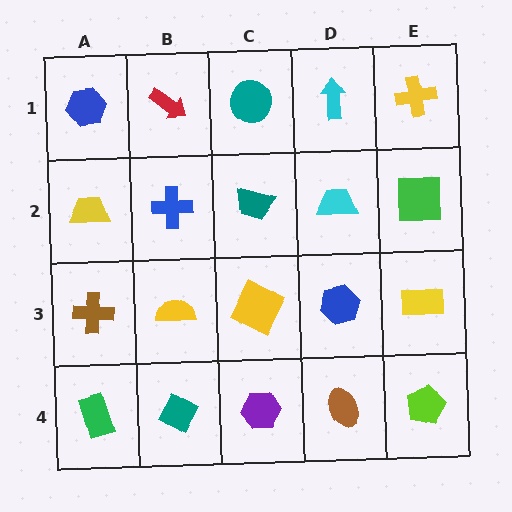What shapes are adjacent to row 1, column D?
A cyan trapezoid (row 2, column D), a teal circle (row 1, column C), a yellow cross (row 1, column E).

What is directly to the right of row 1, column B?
A teal circle.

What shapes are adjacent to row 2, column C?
A teal circle (row 1, column C), a yellow square (row 3, column C), a blue cross (row 2, column B), a cyan trapezoid (row 2, column D).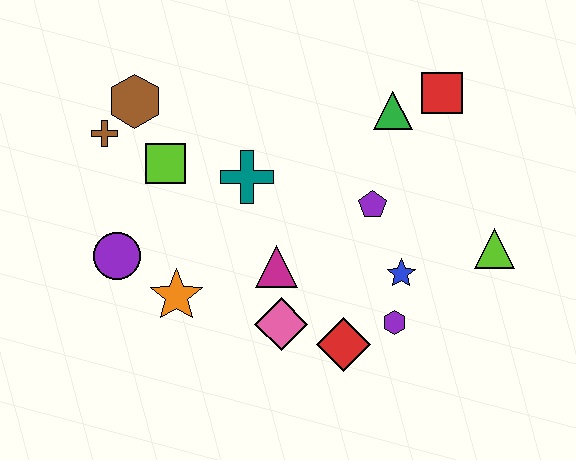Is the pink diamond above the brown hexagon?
No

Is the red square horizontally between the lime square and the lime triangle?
Yes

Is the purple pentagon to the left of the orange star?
No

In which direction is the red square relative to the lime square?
The red square is to the right of the lime square.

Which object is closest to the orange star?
The purple circle is closest to the orange star.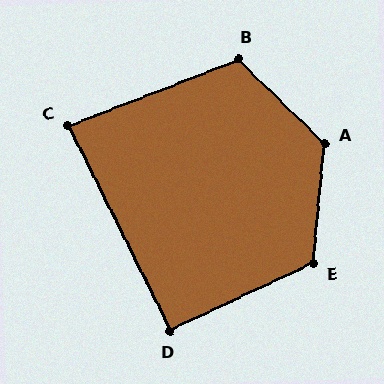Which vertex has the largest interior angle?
A, at approximately 129 degrees.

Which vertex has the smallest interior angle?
C, at approximately 85 degrees.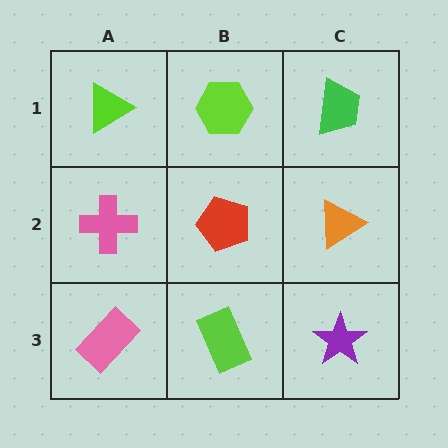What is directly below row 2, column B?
A lime rectangle.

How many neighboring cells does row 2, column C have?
3.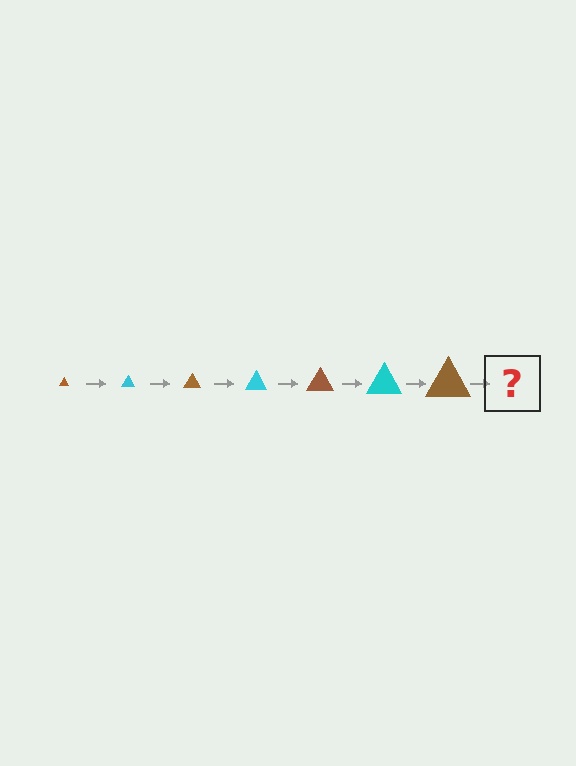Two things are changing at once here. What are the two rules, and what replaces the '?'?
The two rules are that the triangle grows larger each step and the color cycles through brown and cyan. The '?' should be a cyan triangle, larger than the previous one.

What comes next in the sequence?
The next element should be a cyan triangle, larger than the previous one.